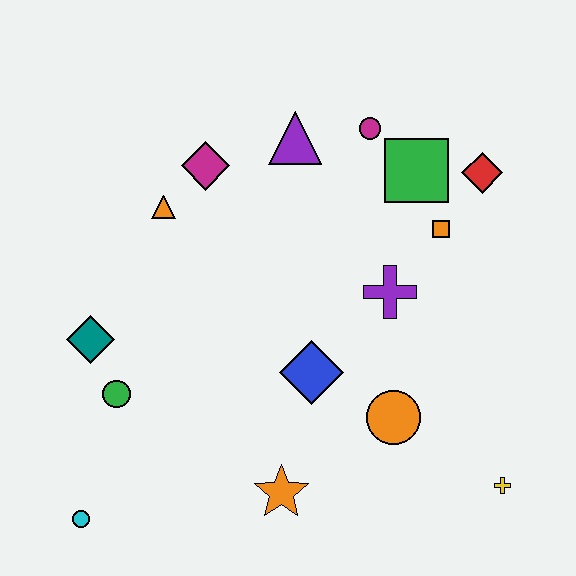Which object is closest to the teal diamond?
The green circle is closest to the teal diamond.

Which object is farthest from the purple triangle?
The cyan circle is farthest from the purple triangle.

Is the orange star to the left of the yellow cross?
Yes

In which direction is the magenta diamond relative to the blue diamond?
The magenta diamond is above the blue diamond.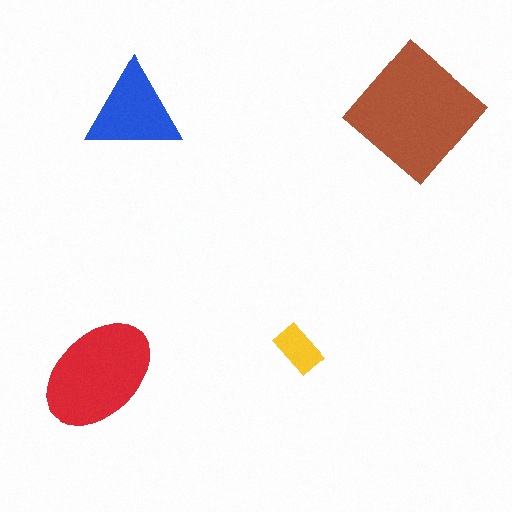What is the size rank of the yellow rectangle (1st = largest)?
4th.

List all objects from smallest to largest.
The yellow rectangle, the blue triangle, the red ellipse, the brown diamond.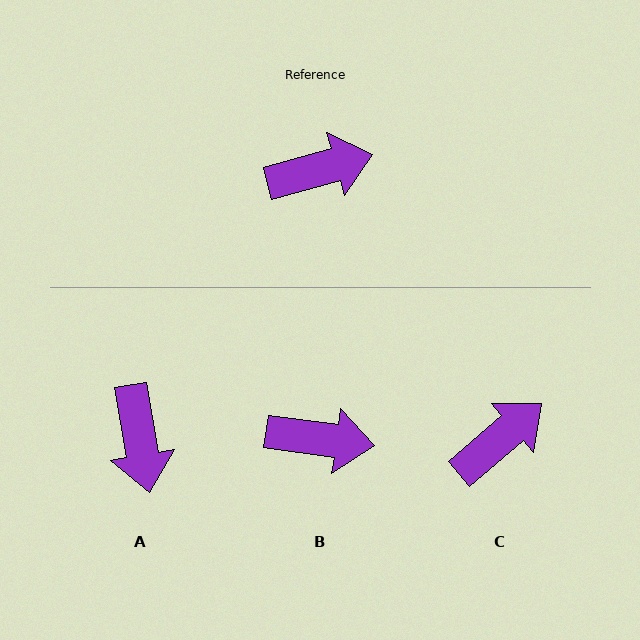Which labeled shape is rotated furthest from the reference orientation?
A, about 96 degrees away.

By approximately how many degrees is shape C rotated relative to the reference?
Approximately 25 degrees counter-clockwise.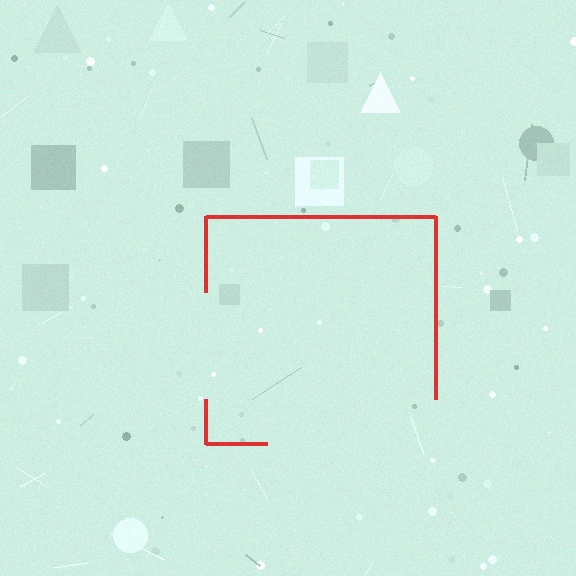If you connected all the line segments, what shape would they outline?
They would outline a square.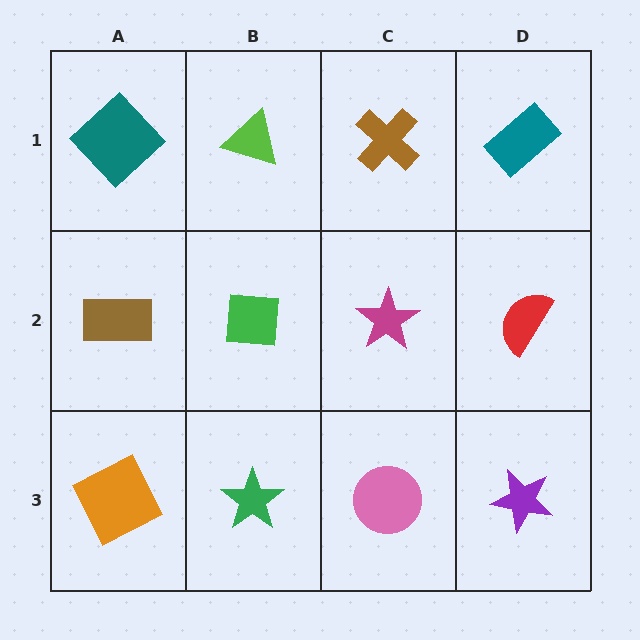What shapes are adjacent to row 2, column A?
A teal diamond (row 1, column A), an orange square (row 3, column A), a green square (row 2, column B).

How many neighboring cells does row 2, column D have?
3.